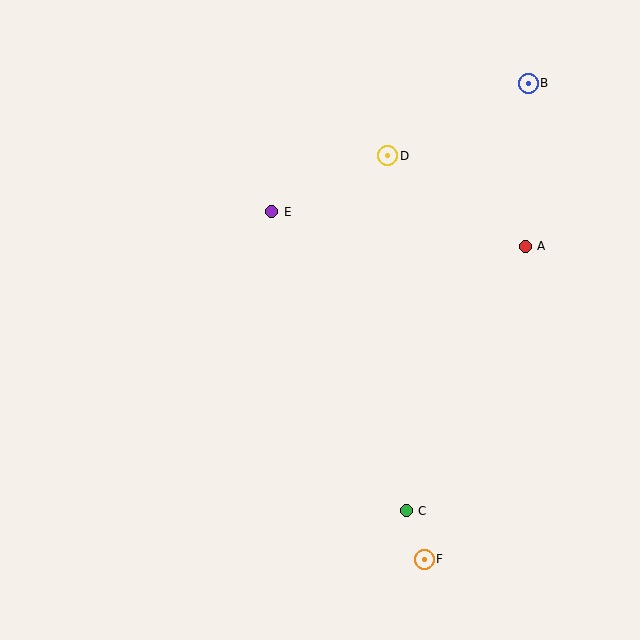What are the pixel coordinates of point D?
Point D is at (388, 156).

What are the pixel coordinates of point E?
Point E is at (272, 212).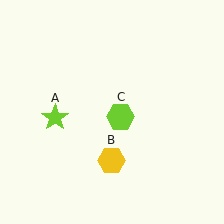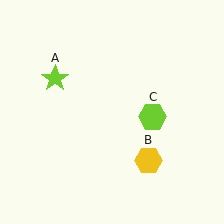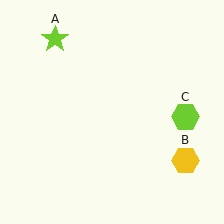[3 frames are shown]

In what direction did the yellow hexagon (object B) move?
The yellow hexagon (object B) moved right.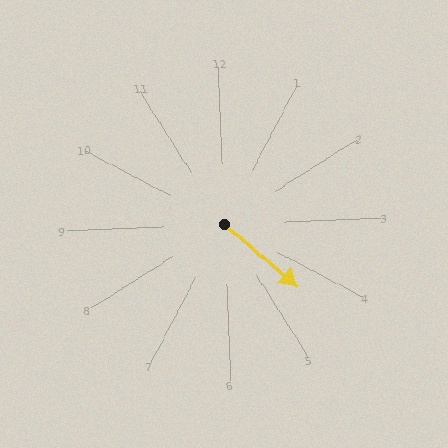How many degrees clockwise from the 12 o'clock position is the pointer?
Approximately 133 degrees.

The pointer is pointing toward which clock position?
Roughly 4 o'clock.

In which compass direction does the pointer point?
Southeast.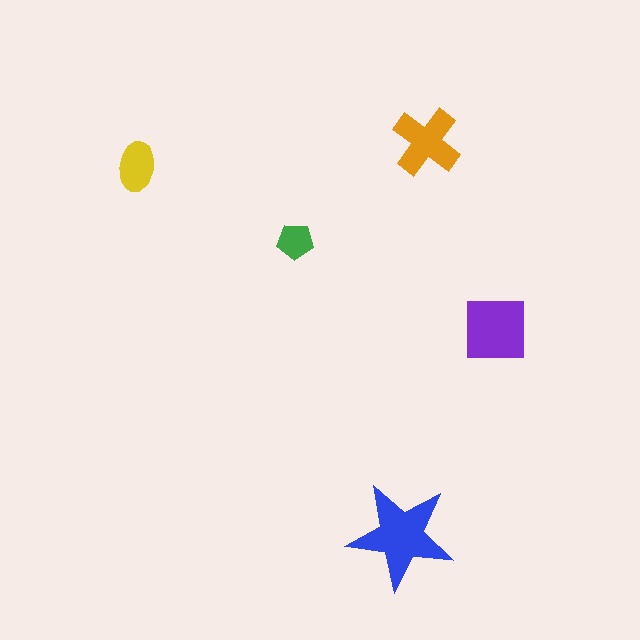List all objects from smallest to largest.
The green pentagon, the yellow ellipse, the orange cross, the purple square, the blue star.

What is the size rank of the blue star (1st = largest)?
1st.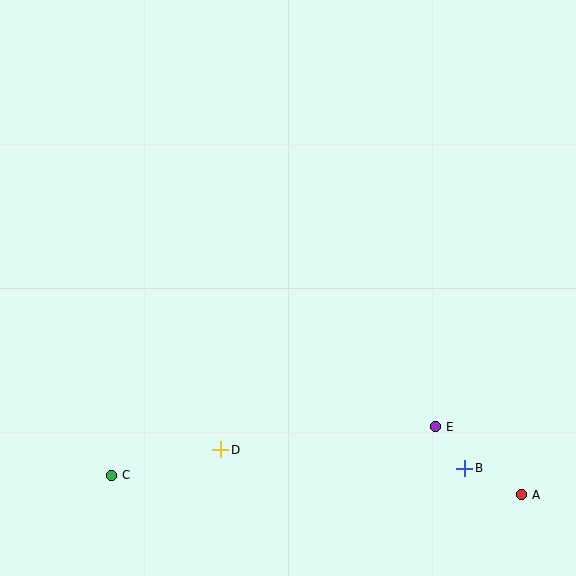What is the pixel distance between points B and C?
The distance between B and C is 353 pixels.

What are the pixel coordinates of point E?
Point E is at (436, 427).